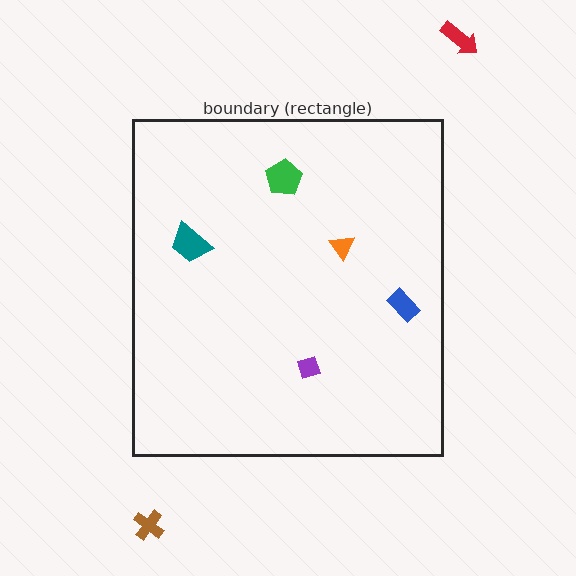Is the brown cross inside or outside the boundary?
Outside.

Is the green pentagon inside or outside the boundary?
Inside.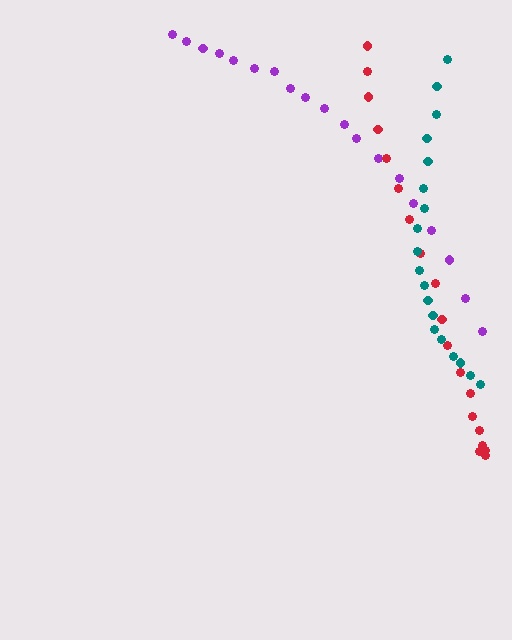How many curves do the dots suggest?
There are 3 distinct paths.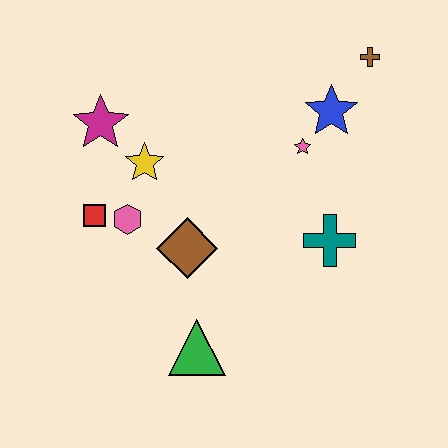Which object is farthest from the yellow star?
The brown cross is farthest from the yellow star.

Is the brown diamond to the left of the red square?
No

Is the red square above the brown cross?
No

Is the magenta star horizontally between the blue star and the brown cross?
No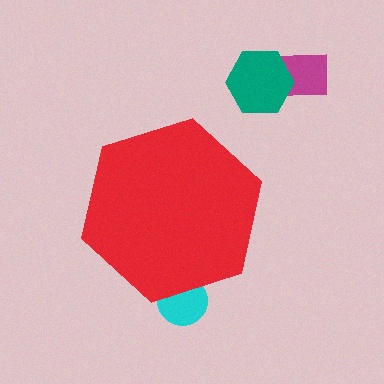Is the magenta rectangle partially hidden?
No, the magenta rectangle is fully visible.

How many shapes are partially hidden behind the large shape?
1 shape is partially hidden.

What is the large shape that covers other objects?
A red hexagon.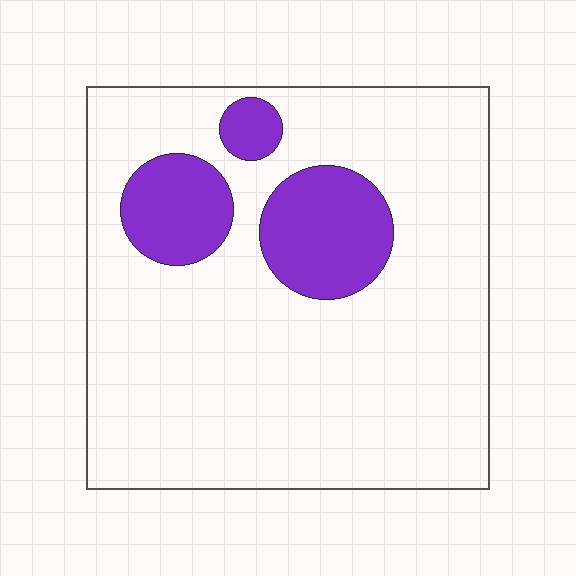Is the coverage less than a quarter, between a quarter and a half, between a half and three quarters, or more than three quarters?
Less than a quarter.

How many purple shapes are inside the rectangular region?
3.